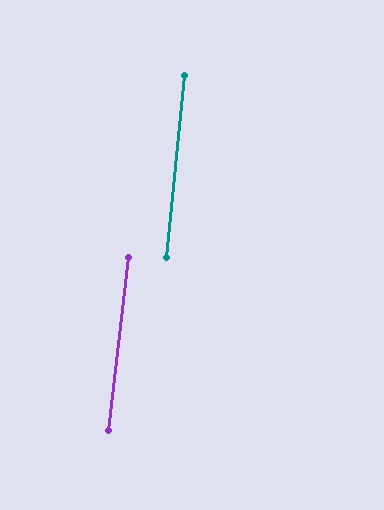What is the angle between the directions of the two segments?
Approximately 1 degree.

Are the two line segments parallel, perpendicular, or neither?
Parallel — their directions differ by only 0.9°.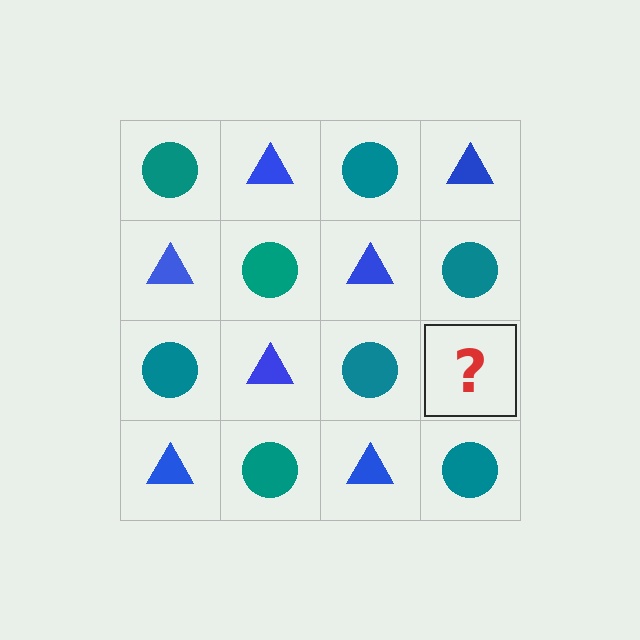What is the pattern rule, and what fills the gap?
The rule is that it alternates teal circle and blue triangle in a checkerboard pattern. The gap should be filled with a blue triangle.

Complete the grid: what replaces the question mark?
The question mark should be replaced with a blue triangle.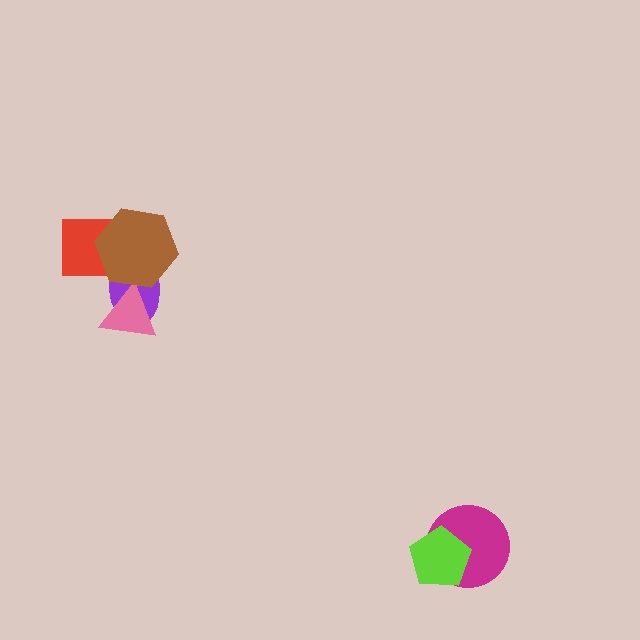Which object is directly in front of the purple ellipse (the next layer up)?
The pink triangle is directly in front of the purple ellipse.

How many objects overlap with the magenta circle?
1 object overlaps with the magenta circle.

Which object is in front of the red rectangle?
The brown hexagon is in front of the red rectangle.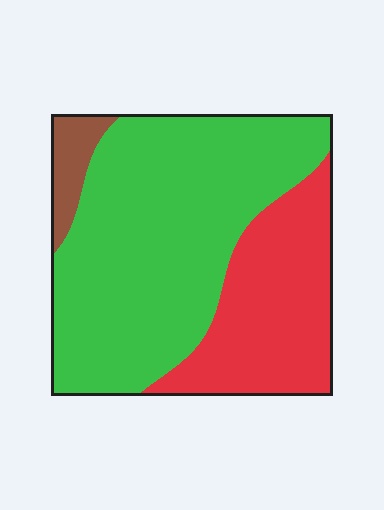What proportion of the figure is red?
Red takes up about one third (1/3) of the figure.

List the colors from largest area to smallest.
From largest to smallest: green, red, brown.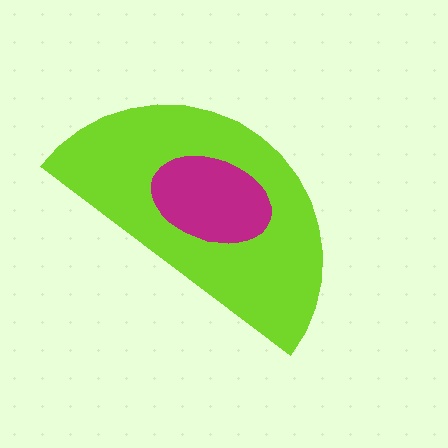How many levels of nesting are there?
2.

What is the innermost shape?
The magenta ellipse.